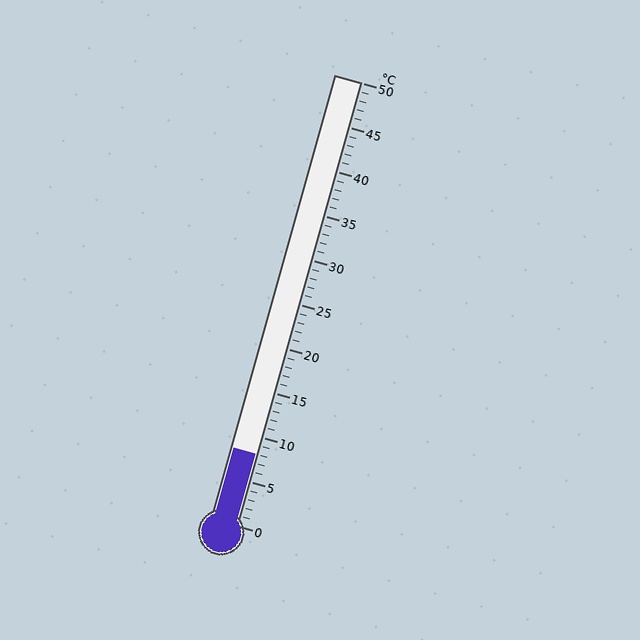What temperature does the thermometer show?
The thermometer shows approximately 8°C.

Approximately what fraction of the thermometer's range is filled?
The thermometer is filled to approximately 15% of its range.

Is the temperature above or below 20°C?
The temperature is below 20°C.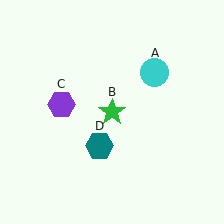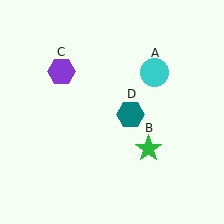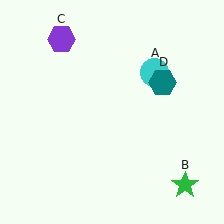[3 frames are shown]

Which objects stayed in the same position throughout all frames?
Cyan circle (object A) remained stationary.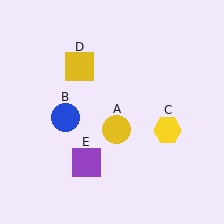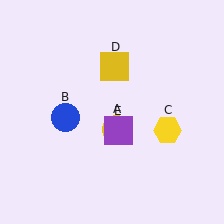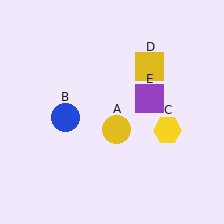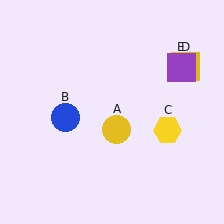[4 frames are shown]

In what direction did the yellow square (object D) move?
The yellow square (object D) moved right.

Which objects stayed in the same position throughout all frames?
Yellow circle (object A) and blue circle (object B) and yellow hexagon (object C) remained stationary.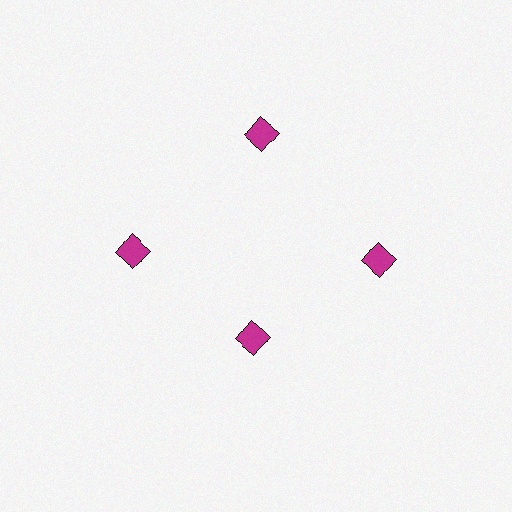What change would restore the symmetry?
The symmetry would be restored by moving it outward, back onto the ring so that all 4 diamonds sit at equal angles and equal distance from the center.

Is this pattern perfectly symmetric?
No. The 4 magenta diamonds are arranged in a ring, but one element near the 6 o'clock position is pulled inward toward the center, breaking the 4-fold rotational symmetry.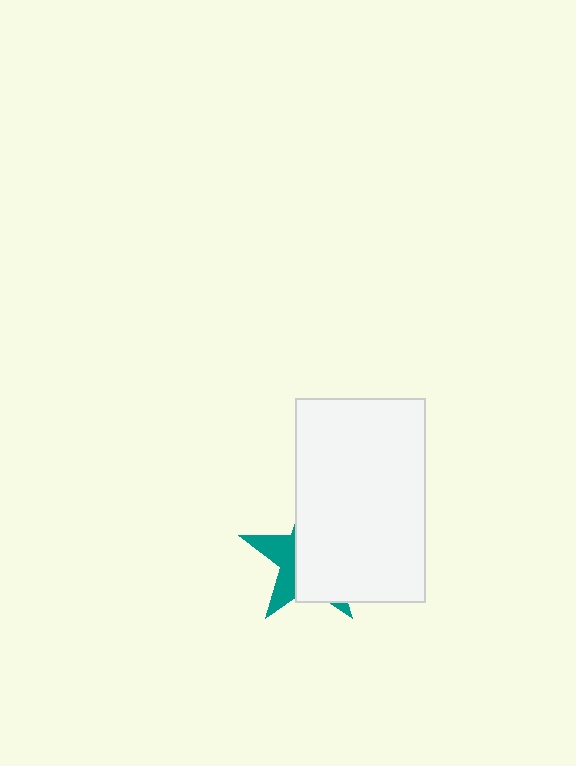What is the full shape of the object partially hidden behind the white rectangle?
The partially hidden object is a teal star.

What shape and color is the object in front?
The object in front is a white rectangle.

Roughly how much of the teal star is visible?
A small part of it is visible (roughly 34%).